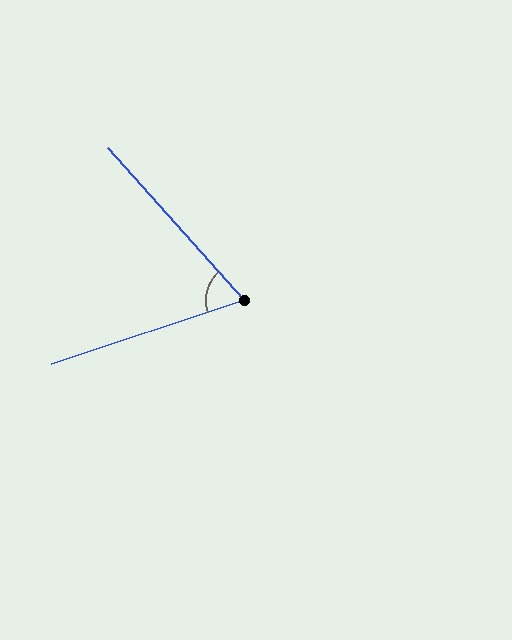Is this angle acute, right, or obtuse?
It is acute.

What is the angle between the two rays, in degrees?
Approximately 67 degrees.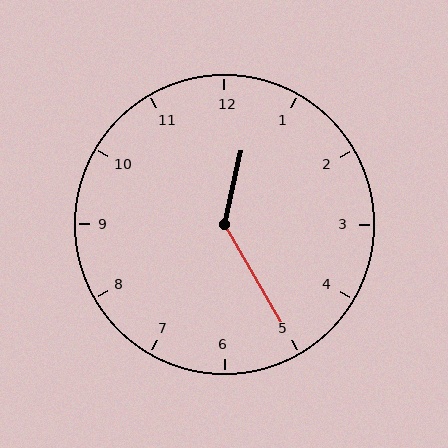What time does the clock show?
12:25.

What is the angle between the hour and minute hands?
Approximately 138 degrees.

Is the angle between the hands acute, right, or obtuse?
It is obtuse.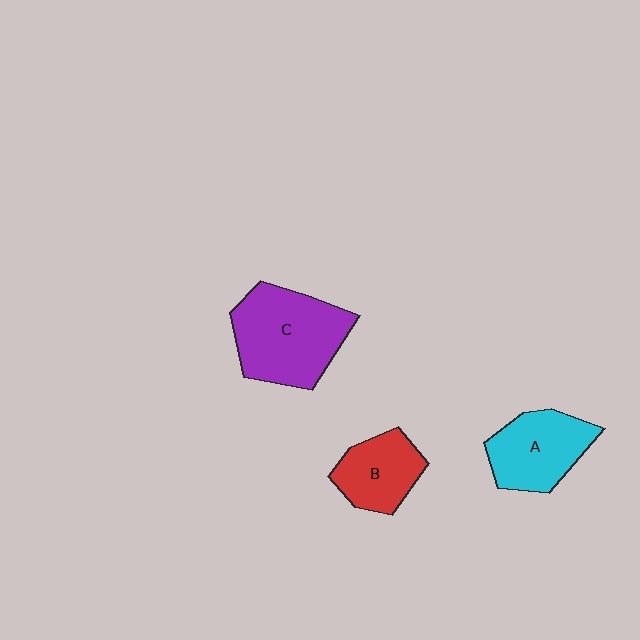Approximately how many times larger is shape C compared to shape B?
Approximately 1.7 times.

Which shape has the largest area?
Shape C (purple).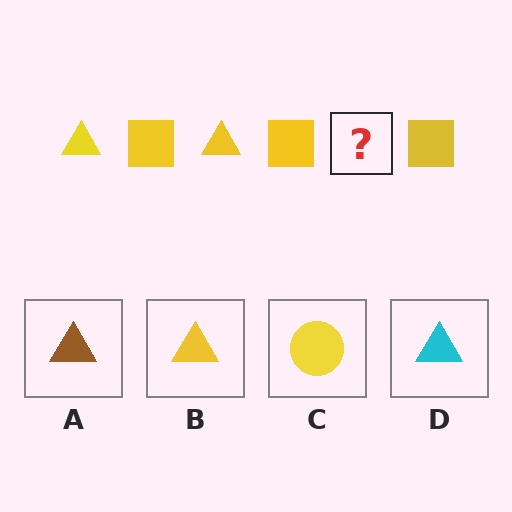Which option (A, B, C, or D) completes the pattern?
B.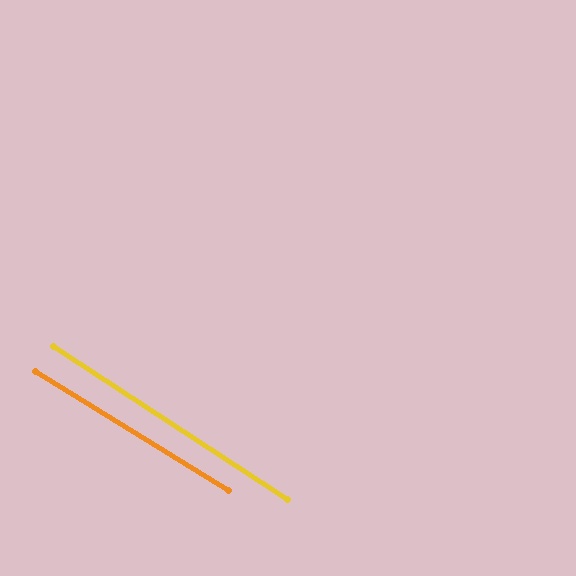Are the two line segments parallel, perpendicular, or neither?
Parallel — their directions differ by only 1.5°.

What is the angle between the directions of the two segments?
Approximately 2 degrees.